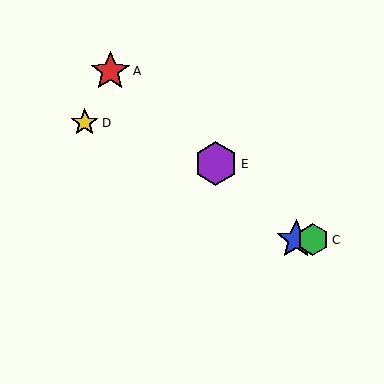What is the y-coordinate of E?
Object E is at y≈164.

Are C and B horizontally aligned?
Yes, both are at y≈240.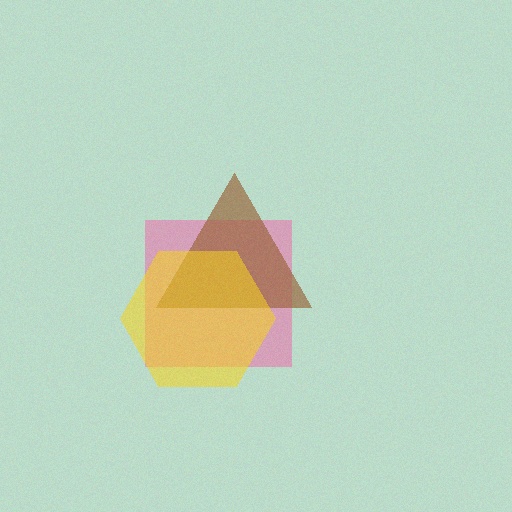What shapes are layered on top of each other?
The layered shapes are: a pink square, a brown triangle, a yellow hexagon.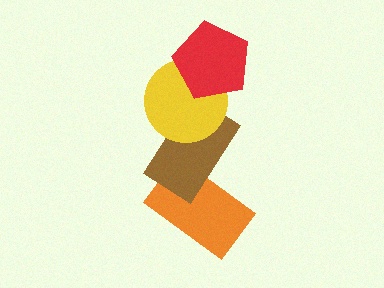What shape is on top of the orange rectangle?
The brown rectangle is on top of the orange rectangle.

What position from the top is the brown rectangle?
The brown rectangle is 3rd from the top.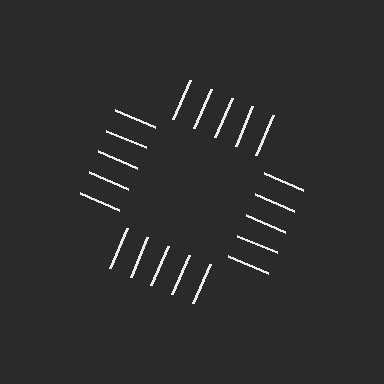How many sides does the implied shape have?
4 sides — the line-ends trace a square.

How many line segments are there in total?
20 — 5 along each of the 4 edges.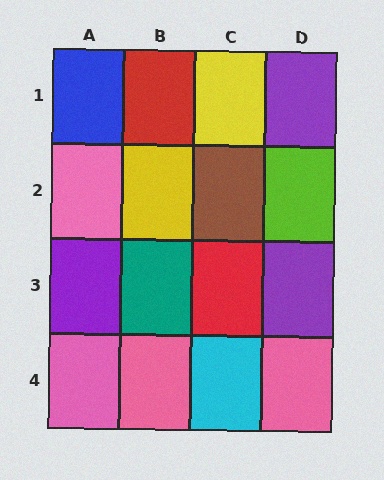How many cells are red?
2 cells are red.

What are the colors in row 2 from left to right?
Pink, yellow, brown, lime.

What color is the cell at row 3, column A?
Purple.